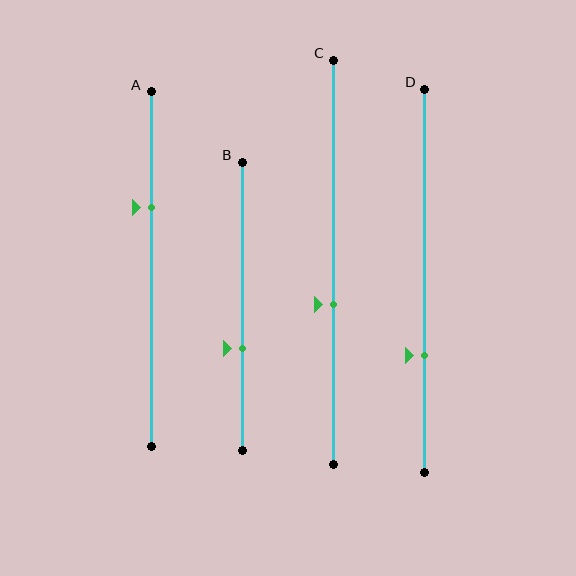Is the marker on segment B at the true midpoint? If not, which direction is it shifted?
No, the marker on segment B is shifted downward by about 15% of the segment length.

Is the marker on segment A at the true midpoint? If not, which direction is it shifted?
No, the marker on segment A is shifted upward by about 17% of the segment length.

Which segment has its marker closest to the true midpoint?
Segment C has its marker closest to the true midpoint.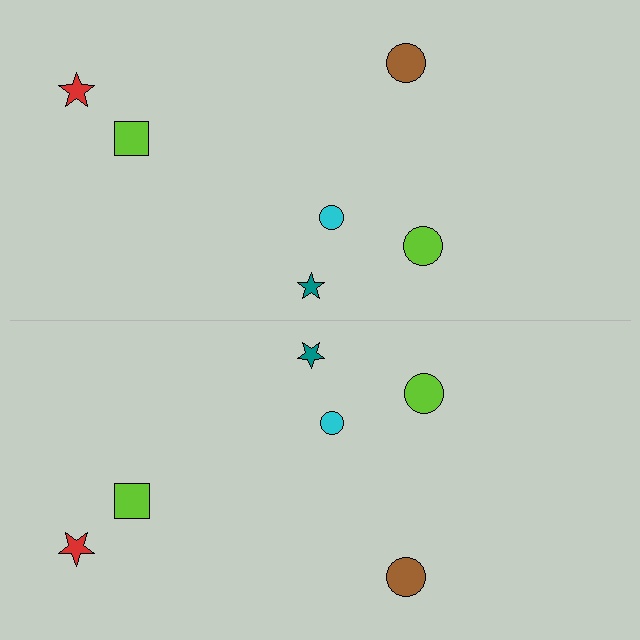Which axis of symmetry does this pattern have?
The pattern has a horizontal axis of symmetry running through the center of the image.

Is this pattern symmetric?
Yes, this pattern has bilateral (reflection) symmetry.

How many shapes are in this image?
There are 12 shapes in this image.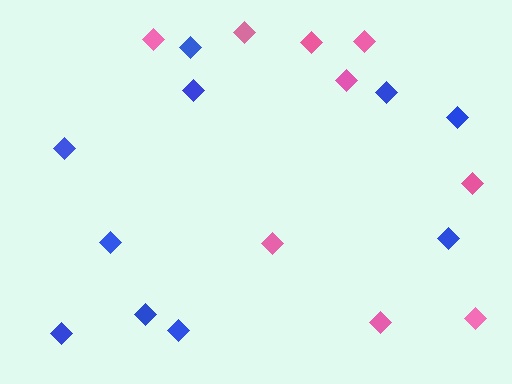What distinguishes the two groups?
There are 2 groups: one group of blue diamonds (10) and one group of pink diamonds (9).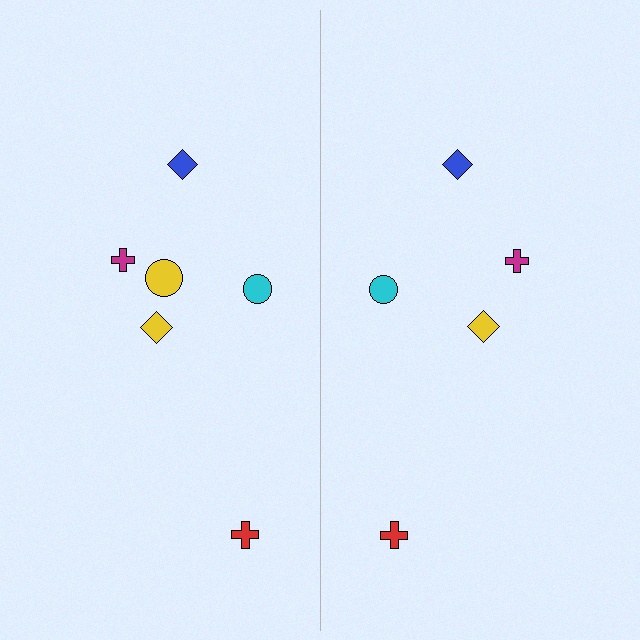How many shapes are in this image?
There are 11 shapes in this image.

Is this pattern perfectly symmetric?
No, the pattern is not perfectly symmetric. A yellow circle is missing from the right side.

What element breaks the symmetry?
A yellow circle is missing from the right side.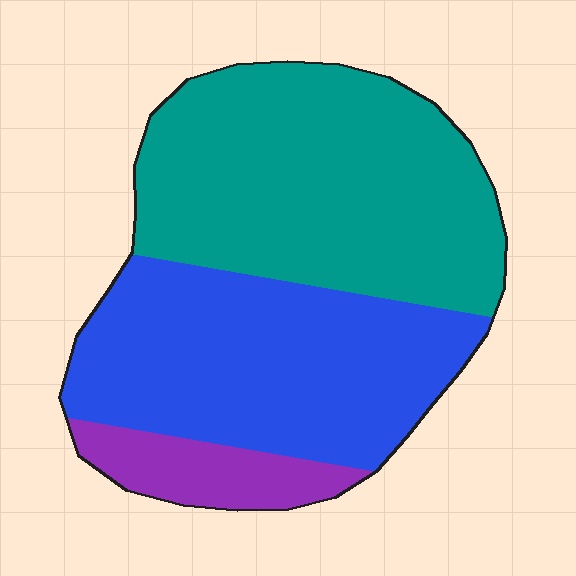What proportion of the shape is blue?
Blue covers 41% of the shape.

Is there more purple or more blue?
Blue.